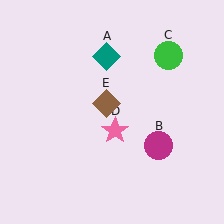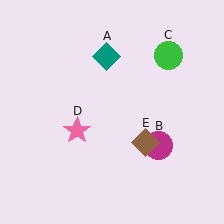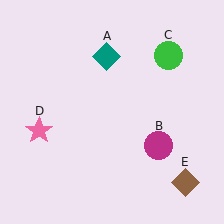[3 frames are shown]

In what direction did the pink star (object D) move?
The pink star (object D) moved left.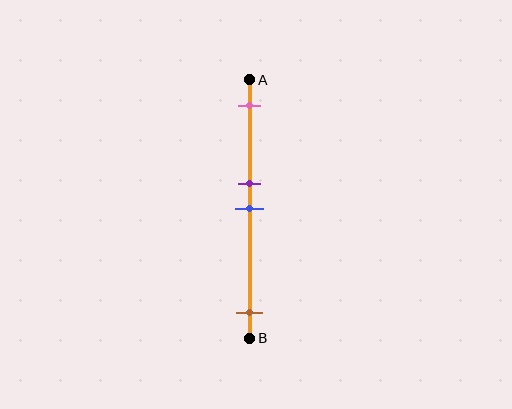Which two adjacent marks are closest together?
The purple and blue marks are the closest adjacent pair.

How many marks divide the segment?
There are 4 marks dividing the segment.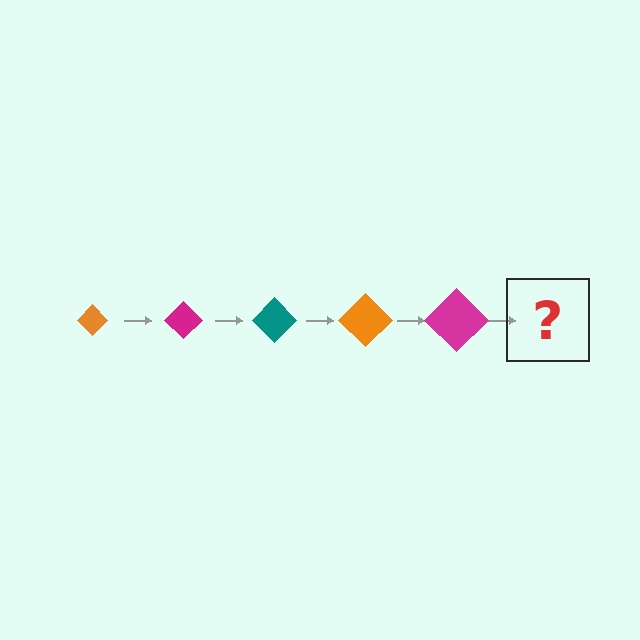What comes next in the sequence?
The next element should be a teal diamond, larger than the previous one.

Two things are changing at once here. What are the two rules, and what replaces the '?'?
The two rules are that the diamond grows larger each step and the color cycles through orange, magenta, and teal. The '?' should be a teal diamond, larger than the previous one.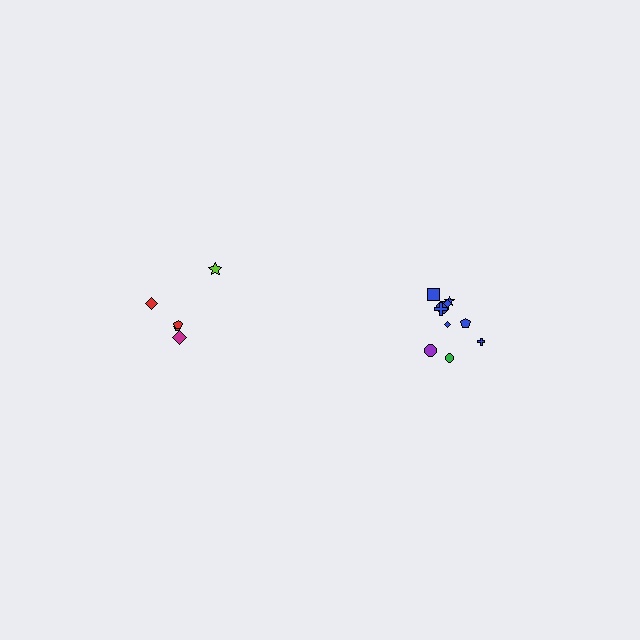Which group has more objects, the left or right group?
The right group.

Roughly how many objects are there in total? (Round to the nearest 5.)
Roughly 15 objects in total.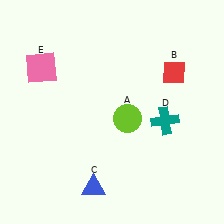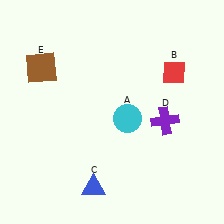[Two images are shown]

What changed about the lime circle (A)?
In Image 1, A is lime. In Image 2, it changed to cyan.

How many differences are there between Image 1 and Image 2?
There are 3 differences between the two images.